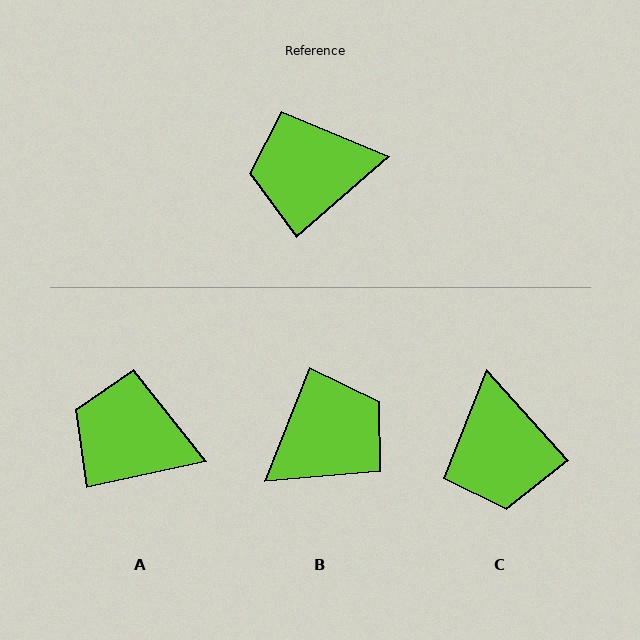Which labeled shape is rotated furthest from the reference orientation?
B, about 152 degrees away.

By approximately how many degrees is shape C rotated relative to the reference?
Approximately 92 degrees counter-clockwise.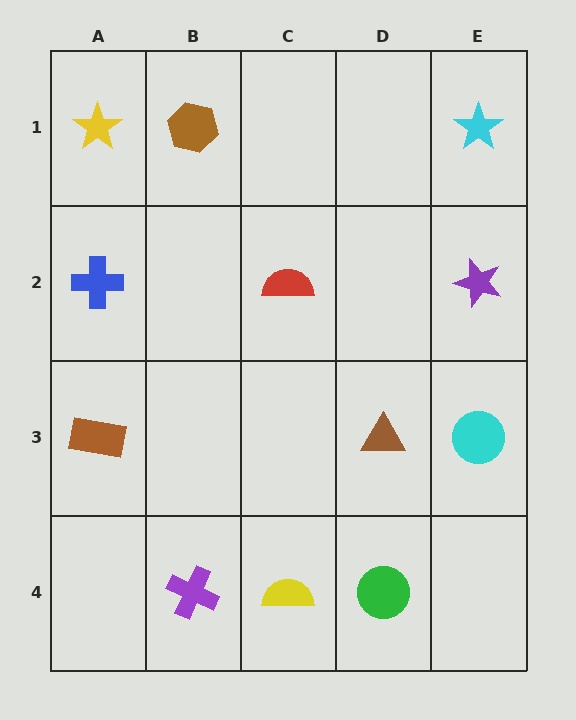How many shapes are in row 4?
3 shapes.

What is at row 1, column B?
A brown hexagon.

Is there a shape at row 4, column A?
No, that cell is empty.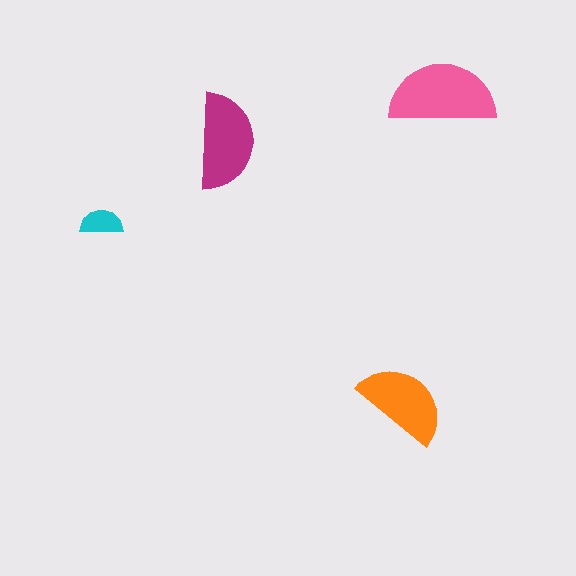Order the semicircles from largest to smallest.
the pink one, the magenta one, the orange one, the cyan one.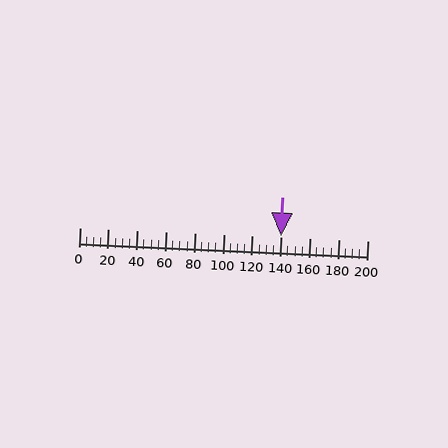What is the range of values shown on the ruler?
The ruler shows values from 0 to 200.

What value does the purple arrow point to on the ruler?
The purple arrow points to approximately 140.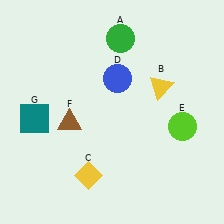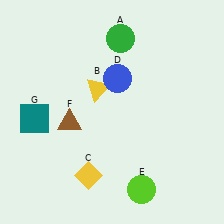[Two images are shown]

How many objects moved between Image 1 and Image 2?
2 objects moved between the two images.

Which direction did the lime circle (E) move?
The lime circle (E) moved down.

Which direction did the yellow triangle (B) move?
The yellow triangle (B) moved left.